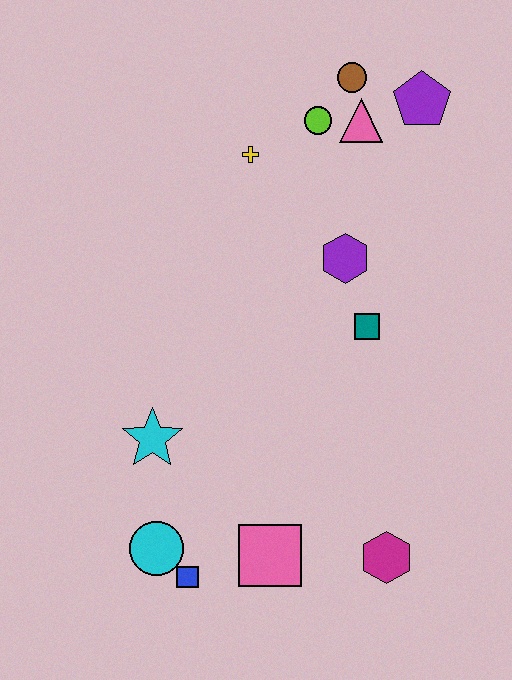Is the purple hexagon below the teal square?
No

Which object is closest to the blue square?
The cyan circle is closest to the blue square.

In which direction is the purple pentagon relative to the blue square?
The purple pentagon is above the blue square.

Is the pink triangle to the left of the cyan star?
No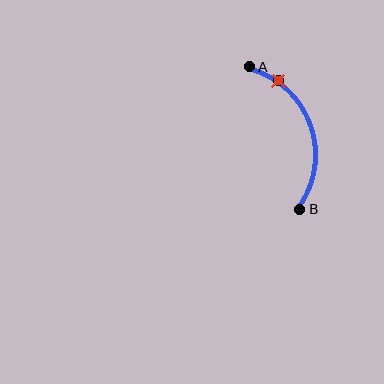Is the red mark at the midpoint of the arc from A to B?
No. The red mark lies on the arc but is closer to endpoint A. The arc midpoint would be at the point on the curve equidistant along the arc from both A and B.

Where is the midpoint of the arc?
The arc midpoint is the point on the curve farthest from the straight line joining A and B. It sits to the right of that line.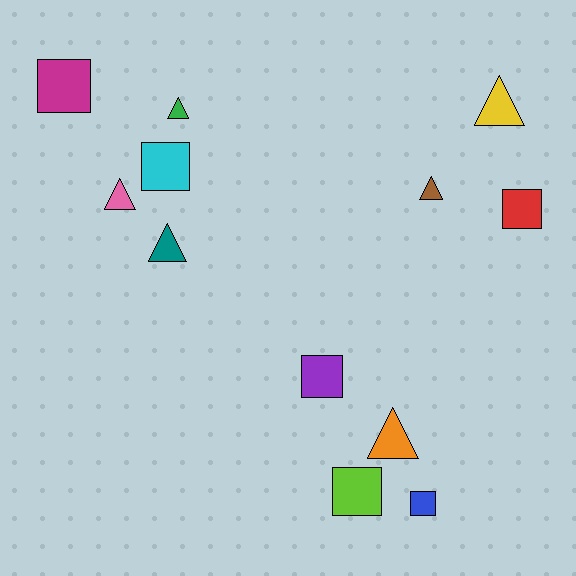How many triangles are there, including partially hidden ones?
There are 6 triangles.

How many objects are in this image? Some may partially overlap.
There are 12 objects.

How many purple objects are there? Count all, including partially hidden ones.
There is 1 purple object.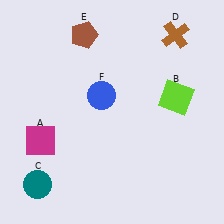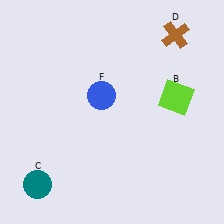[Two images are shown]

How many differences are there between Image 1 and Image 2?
There are 2 differences between the two images.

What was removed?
The brown pentagon (E), the magenta square (A) were removed in Image 2.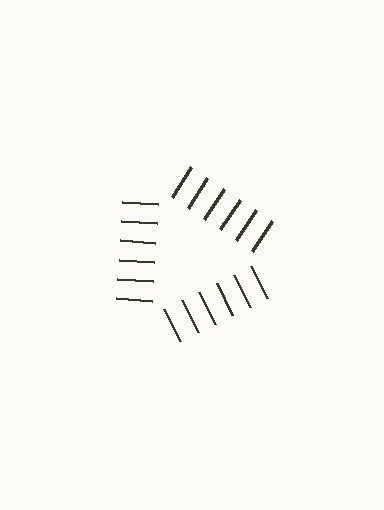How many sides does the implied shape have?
3 sides — the line-ends trace a triangle.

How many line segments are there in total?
18 — 6 along each of the 3 edges.